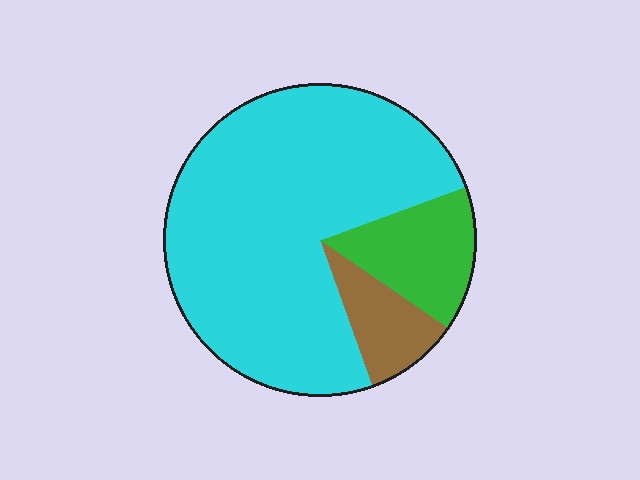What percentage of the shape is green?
Green covers 15% of the shape.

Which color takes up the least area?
Brown, at roughly 10%.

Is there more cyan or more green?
Cyan.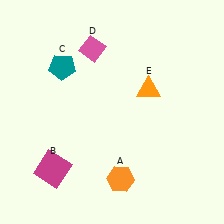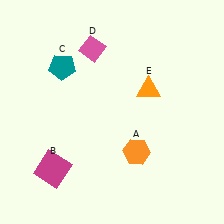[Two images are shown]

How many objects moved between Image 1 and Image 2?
1 object moved between the two images.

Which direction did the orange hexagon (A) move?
The orange hexagon (A) moved up.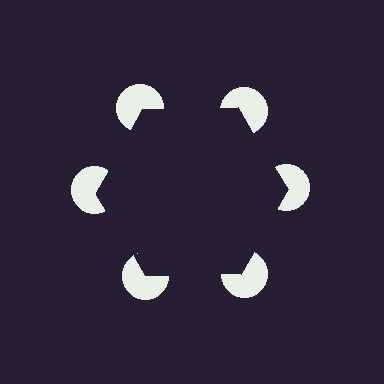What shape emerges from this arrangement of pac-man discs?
An illusory hexagon — its edges are inferred from the aligned wedge cuts in the pac-man discs, not physically drawn.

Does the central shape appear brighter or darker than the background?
It typically appears slightly darker than the background, even though no actual brightness change is drawn.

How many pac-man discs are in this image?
There are 6 — one at each vertex of the illusory hexagon.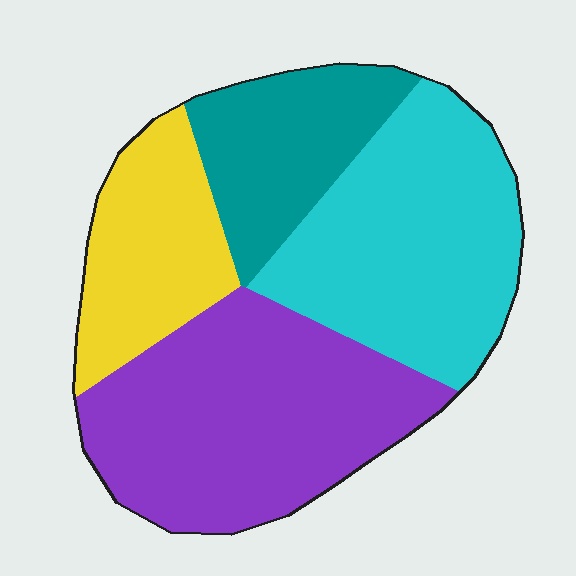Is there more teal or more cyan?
Cyan.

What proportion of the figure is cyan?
Cyan covers about 30% of the figure.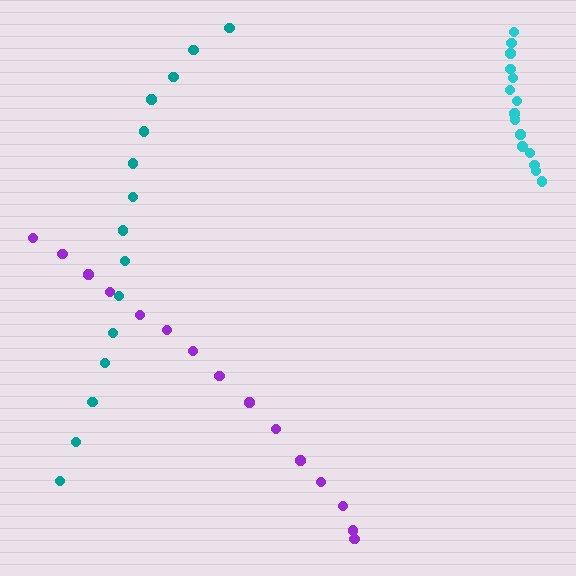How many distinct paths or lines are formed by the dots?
There are 3 distinct paths.